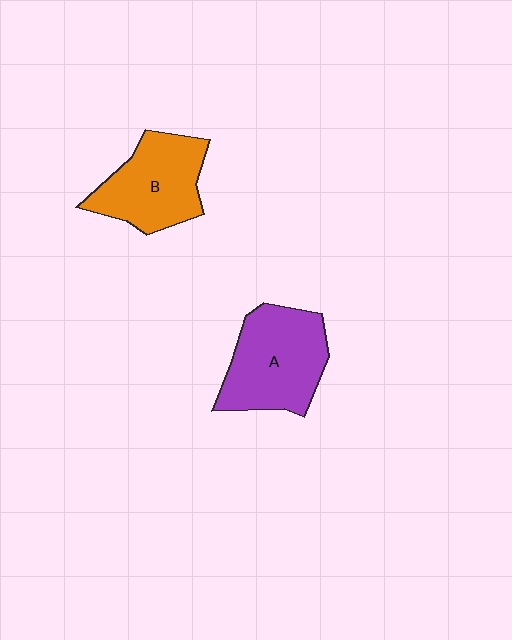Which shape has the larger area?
Shape A (purple).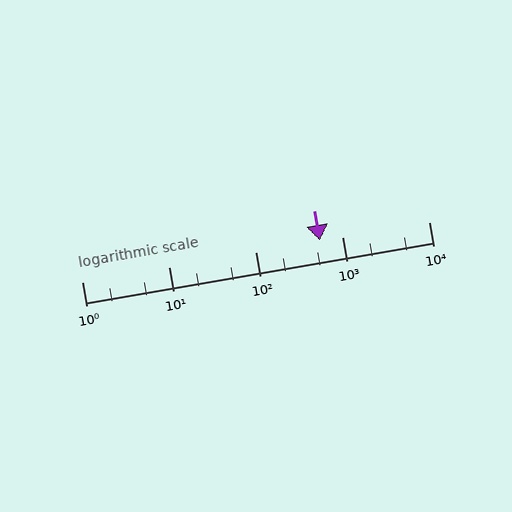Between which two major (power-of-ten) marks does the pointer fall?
The pointer is between 100 and 1000.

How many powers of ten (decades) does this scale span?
The scale spans 4 decades, from 1 to 10000.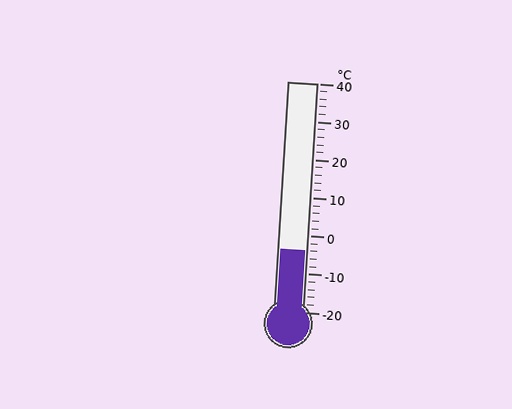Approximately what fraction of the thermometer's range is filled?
The thermometer is filled to approximately 25% of its range.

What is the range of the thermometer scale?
The thermometer scale ranges from -20°C to 40°C.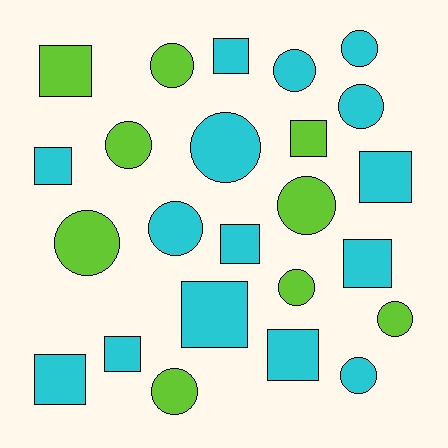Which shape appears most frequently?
Circle, with 13 objects.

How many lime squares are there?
There are 2 lime squares.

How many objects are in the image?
There are 24 objects.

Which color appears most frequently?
Cyan, with 15 objects.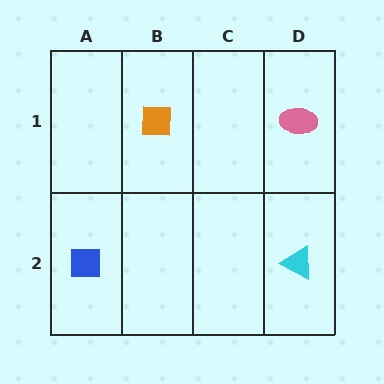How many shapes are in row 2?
2 shapes.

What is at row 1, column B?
An orange square.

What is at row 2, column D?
A cyan triangle.